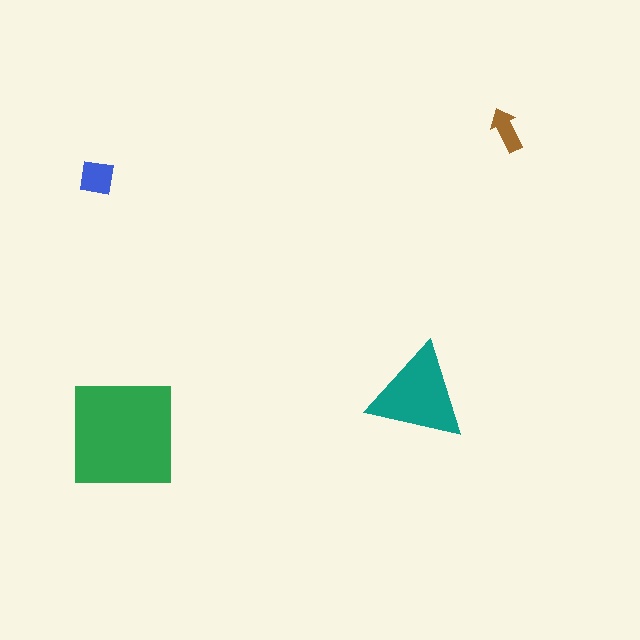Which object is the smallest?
The brown arrow.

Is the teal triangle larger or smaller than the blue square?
Larger.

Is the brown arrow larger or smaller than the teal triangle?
Smaller.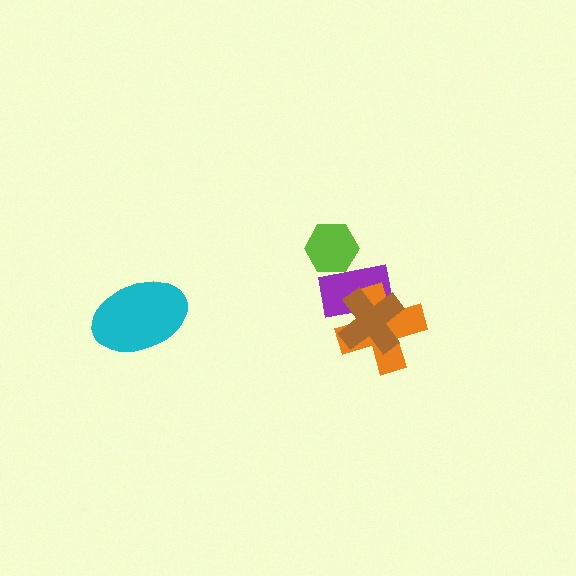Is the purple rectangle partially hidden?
Yes, it is partially covered by another shape.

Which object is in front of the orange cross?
The brown cross is in front of the orange cross.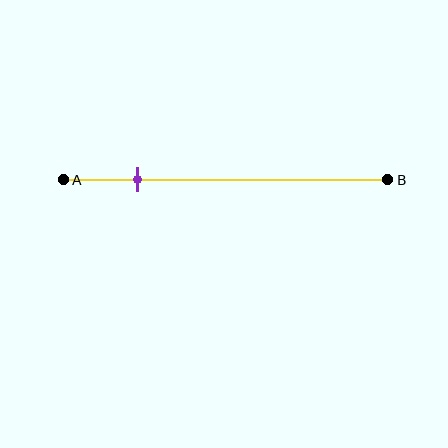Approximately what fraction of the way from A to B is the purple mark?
The purple mark is approximately 25% of the way from A to B.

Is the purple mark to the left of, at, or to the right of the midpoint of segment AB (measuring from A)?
The purple mark is to the left of the midpoint of segment AB.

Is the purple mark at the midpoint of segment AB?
No, the mark is at about 25% from A, not at the 50% midpoint.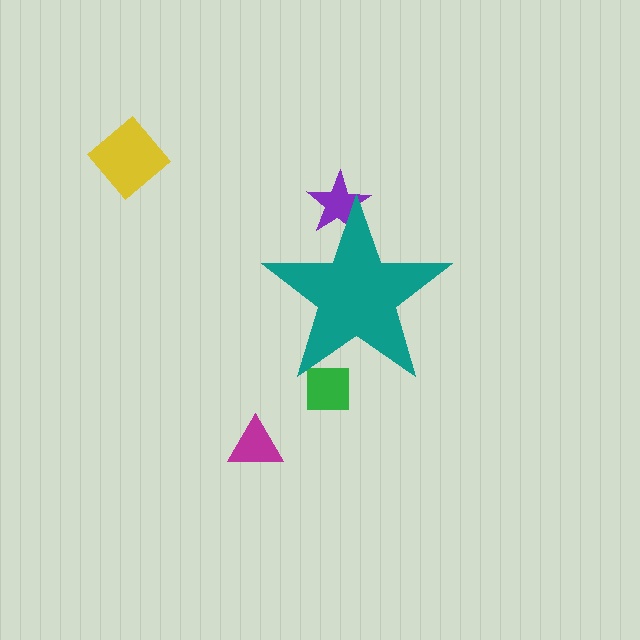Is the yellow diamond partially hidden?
No, the yellow diamond is fully visible.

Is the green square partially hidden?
Yes, the green square is partially hidden behind the teal star.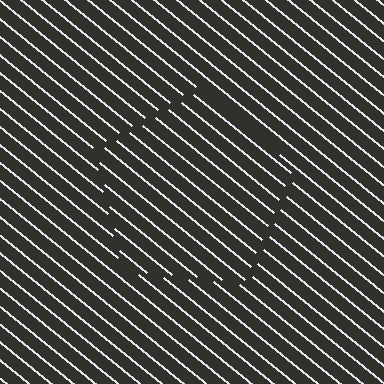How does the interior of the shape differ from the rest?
The interior of the shape contains the same grating, shifted by half a period — the contour is defined by the phase discontinuity where line-ends from the inner and outer gratings abut.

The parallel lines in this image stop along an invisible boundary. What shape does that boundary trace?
An illusory pentagon. The interior of the shape contains the same grating, shifted by half a period — the contour is defined by the phase discontinuity where line-ends from the inner and outer gratings abut.